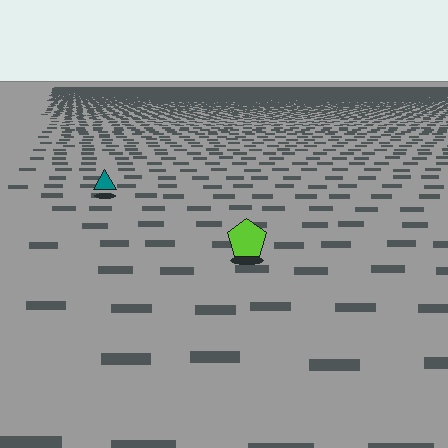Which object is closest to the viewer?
The lime pentagon is closest. The texture marks near it are larger and more spread out.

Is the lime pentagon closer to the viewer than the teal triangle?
Yes. The lime pentagon is closer — you can tell from the texture gradient: the ground texture is coarser near it.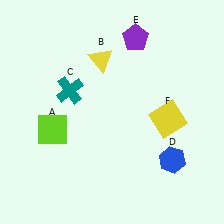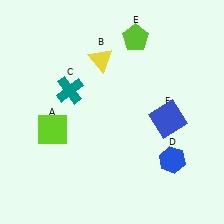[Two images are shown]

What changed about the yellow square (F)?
In Image 1, F is yellow. In Image 2, it changed to blue.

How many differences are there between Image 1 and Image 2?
There are 2 differences between the two images.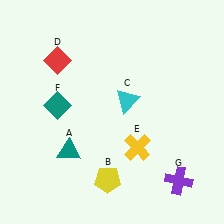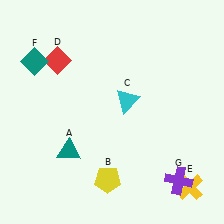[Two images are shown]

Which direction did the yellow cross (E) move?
The yellow cross (E) moved right.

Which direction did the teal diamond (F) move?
The teal diamond (F) moved up.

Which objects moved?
The objects that moved are: the yellow cross (E), the teal diamond (F).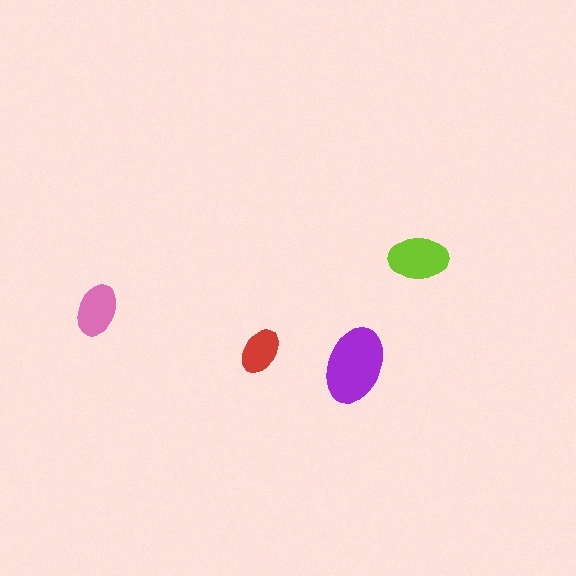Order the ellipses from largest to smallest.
the purple one, the lime one, the pink one, the red one.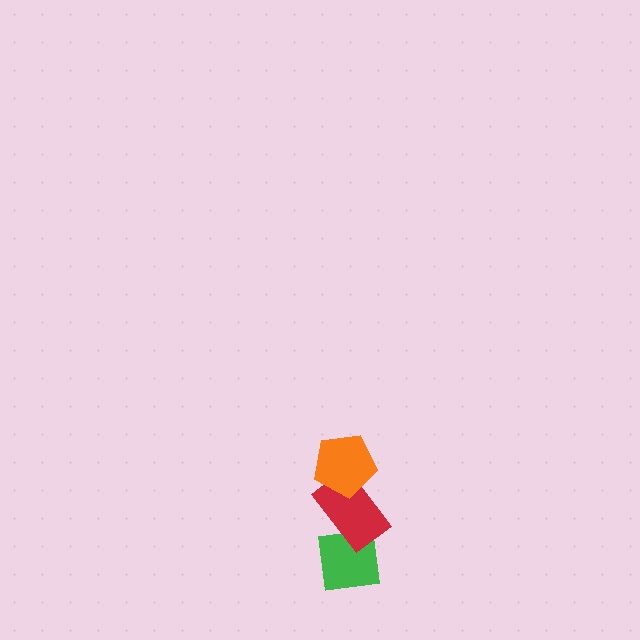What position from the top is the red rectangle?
The red rectangle is 2nd from the top.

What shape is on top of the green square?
The red rectangle is on top of the green square.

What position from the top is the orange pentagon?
The orange pentagon is 1st from the top.